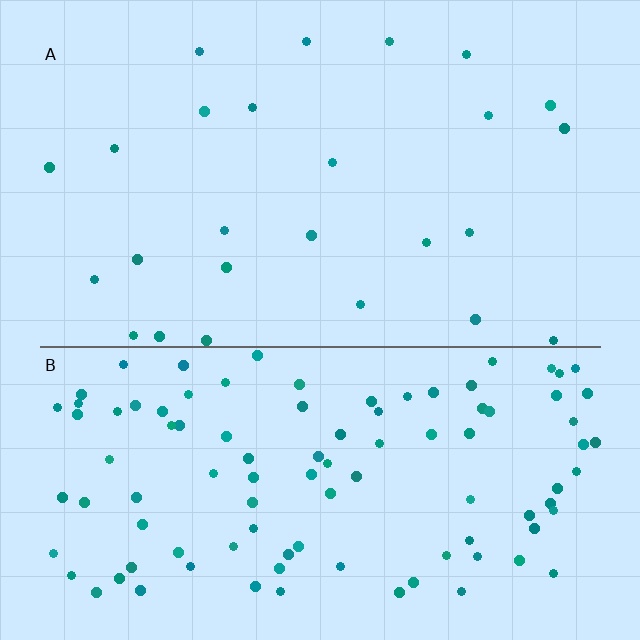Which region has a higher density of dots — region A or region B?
B (the bottom).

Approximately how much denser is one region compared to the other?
Approximately 4.0× — region B over region A.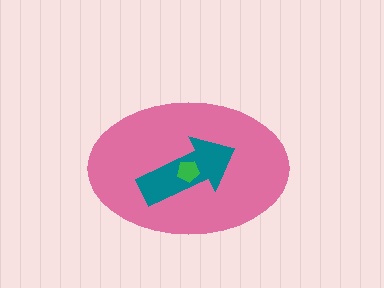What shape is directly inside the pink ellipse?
The teal arrow.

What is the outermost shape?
The pink ellipse.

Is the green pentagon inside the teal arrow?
Yes.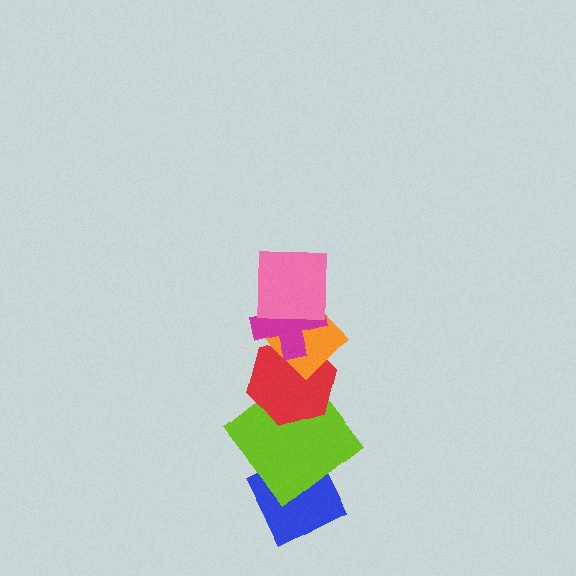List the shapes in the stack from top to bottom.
From top to bottom: the pink square, the magenta cross, the orange diamond, the red hexagon, the lime diamond, the blue diamond.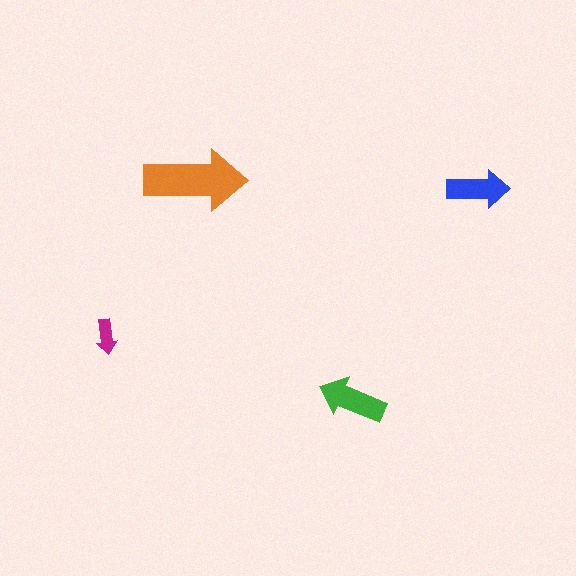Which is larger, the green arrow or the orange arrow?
The orange one.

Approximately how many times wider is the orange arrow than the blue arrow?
About 1.5 times wider.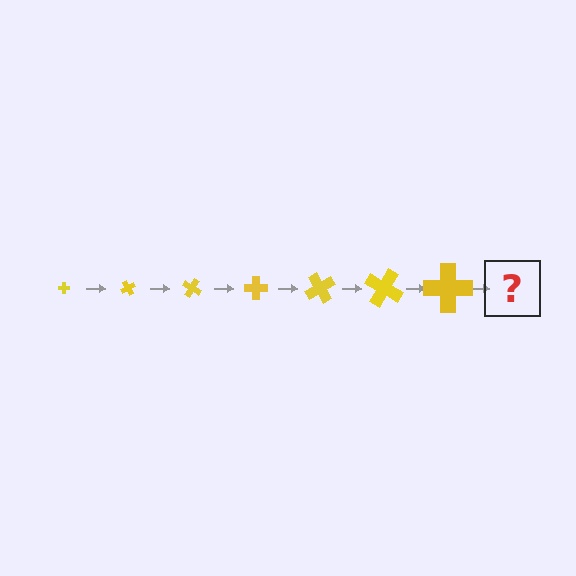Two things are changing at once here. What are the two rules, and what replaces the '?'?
The two rules are that the cross grows larger each step and it rotates 60 degrees each step. The '?' should be a cross, larger than the previous one and rotated 420 degrees from the start.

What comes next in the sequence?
The next element should be a cross, larger than the previous one and rotated 420 degrees from the start.